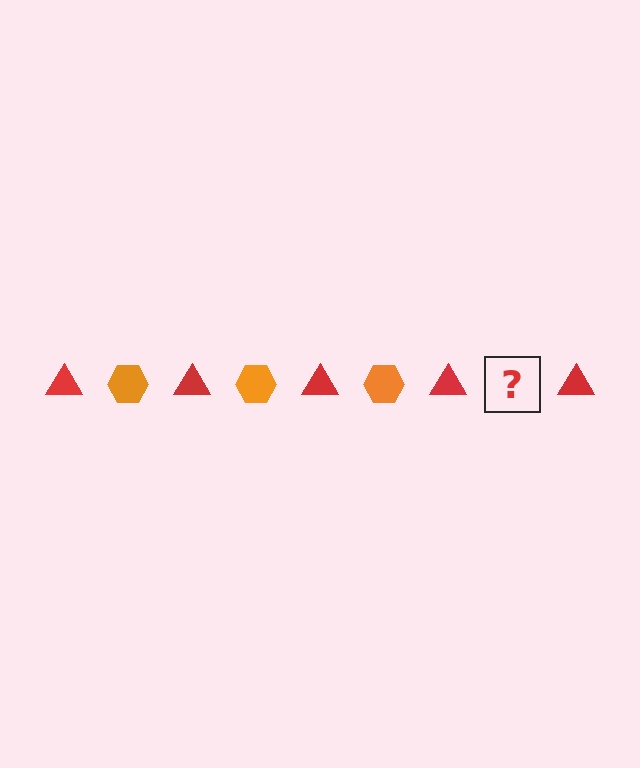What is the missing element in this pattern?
The missing element is an orange hexagon.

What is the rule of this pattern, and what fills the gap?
The rule is that the pattern alternates between red triangle and orange hexagon. The gap should be filled with an orange hexagon.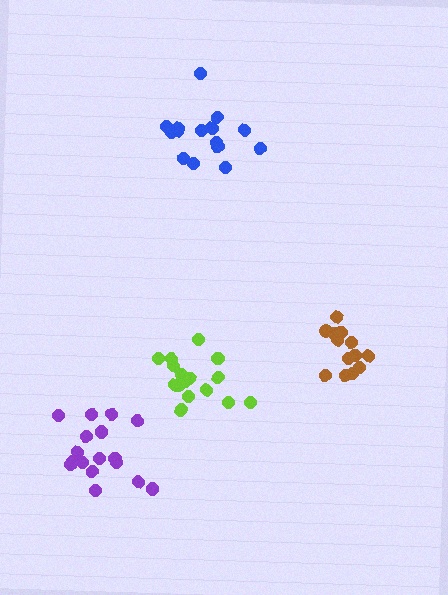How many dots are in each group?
Group 1: 17 dots, Group 2: 15 dots, Group 3: 18 dots, Group 4: 13 dots (63 total).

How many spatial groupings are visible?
There are 4 spatial groupings.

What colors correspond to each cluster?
The clusters are colored: purple, blue, lime, brown.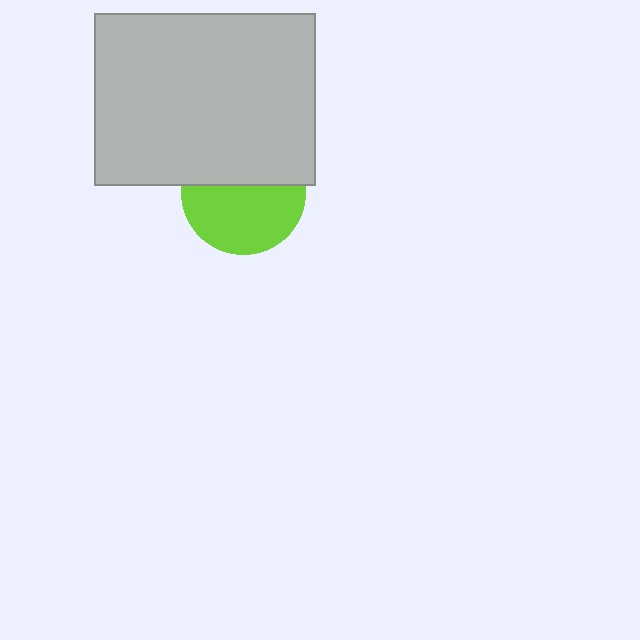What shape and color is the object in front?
The object in front is a light gray rectangle.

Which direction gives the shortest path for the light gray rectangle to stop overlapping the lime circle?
Moving up gives the shortest separation.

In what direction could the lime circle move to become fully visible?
The lime circle could move down. That would shift it out from behind the light gray rectangle entirely.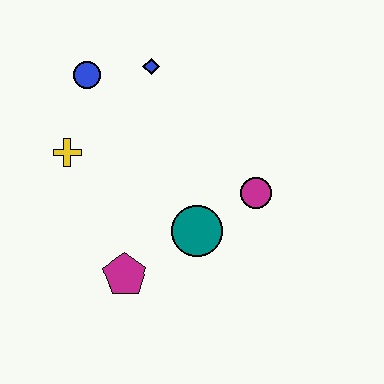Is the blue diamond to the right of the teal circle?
No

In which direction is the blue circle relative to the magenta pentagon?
The blue circle is above the magenta pentagon.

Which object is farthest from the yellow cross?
The magenta circle is farthest from the yellow cross.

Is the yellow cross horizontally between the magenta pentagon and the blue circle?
No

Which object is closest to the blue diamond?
The blue circle is closest to the blue diamond.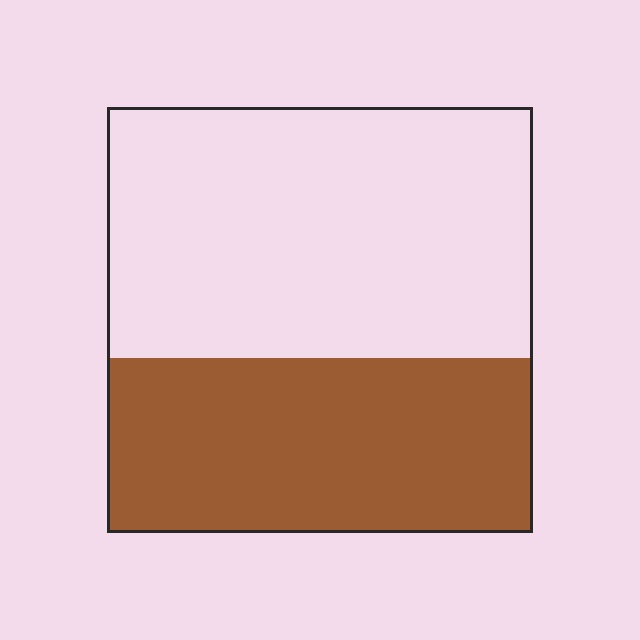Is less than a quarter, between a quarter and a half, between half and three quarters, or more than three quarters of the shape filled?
Between a quarter and a half.